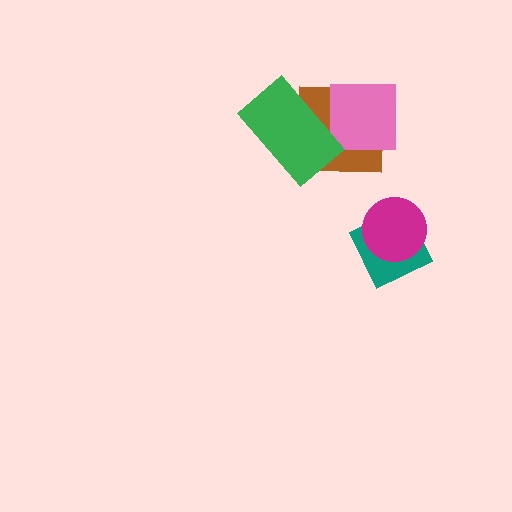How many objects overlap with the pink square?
1 object overlaps with the pink square.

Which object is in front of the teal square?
The magenta circle is in front of the teal square.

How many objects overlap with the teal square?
1 object overlaps with the teal square.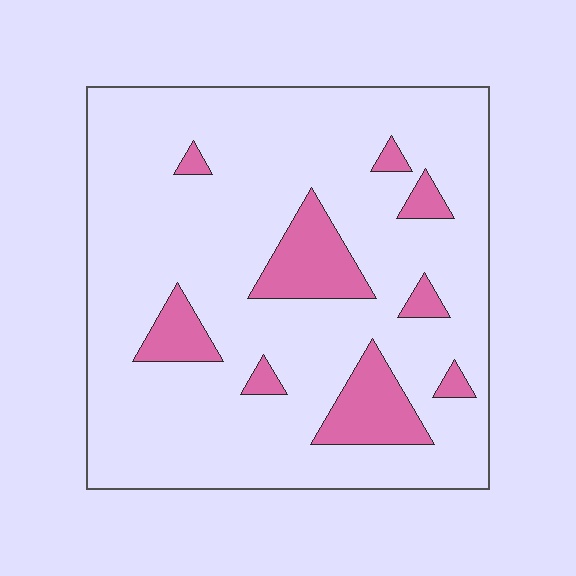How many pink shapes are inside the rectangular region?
9.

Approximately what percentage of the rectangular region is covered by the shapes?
Approximately 15%.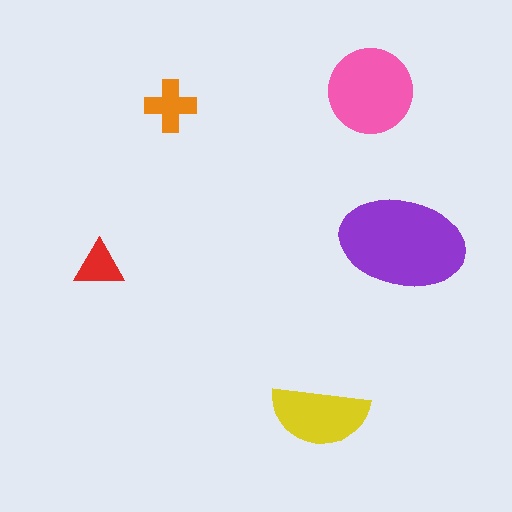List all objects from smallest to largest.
The red triangle, the orange cross, the yellow semicircle, the pink circle, the purple ellipse.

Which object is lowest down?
The yellow semicircle is bottommost.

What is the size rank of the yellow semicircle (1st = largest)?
3rd.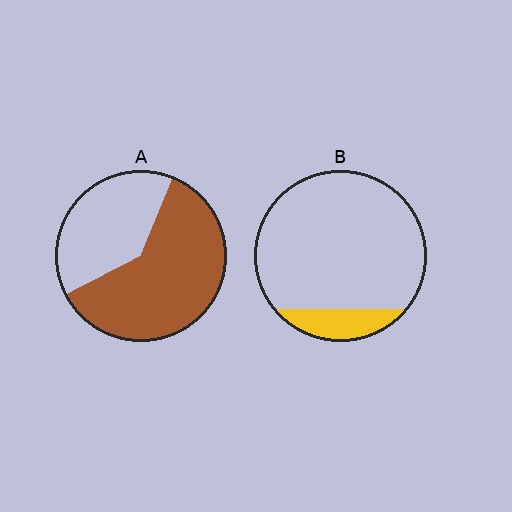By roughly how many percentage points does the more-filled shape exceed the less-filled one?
By roughly 50 percentage points (A over B).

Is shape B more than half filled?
No.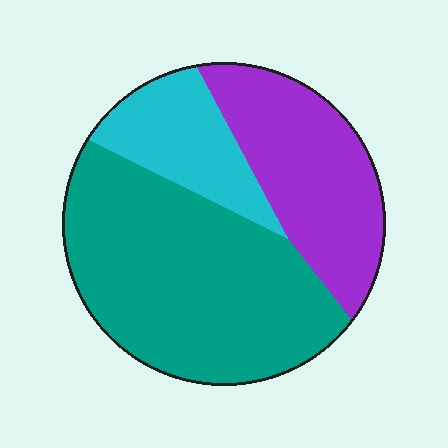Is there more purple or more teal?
Teal.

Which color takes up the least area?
Cyan, at roughly 15%.